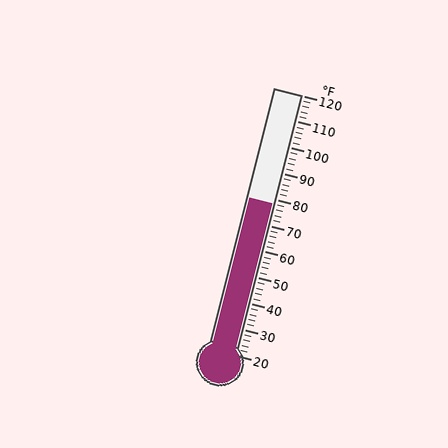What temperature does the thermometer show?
The thermometer shows approximately 78°F.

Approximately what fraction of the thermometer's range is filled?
The thermometer is filled to approximately 60% of its range.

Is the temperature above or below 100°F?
The temperature is below 100°F.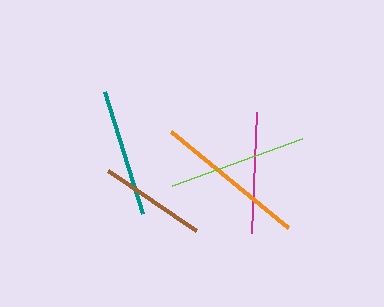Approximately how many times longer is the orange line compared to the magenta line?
The orange line is approximately 1.3 times the length of the magenta line.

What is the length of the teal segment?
The teal segment is approximately 127 pixels long.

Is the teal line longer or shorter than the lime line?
The lime line is longer than the teal line.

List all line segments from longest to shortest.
From longest to shortest: orange, lime, teal, magenta, brown.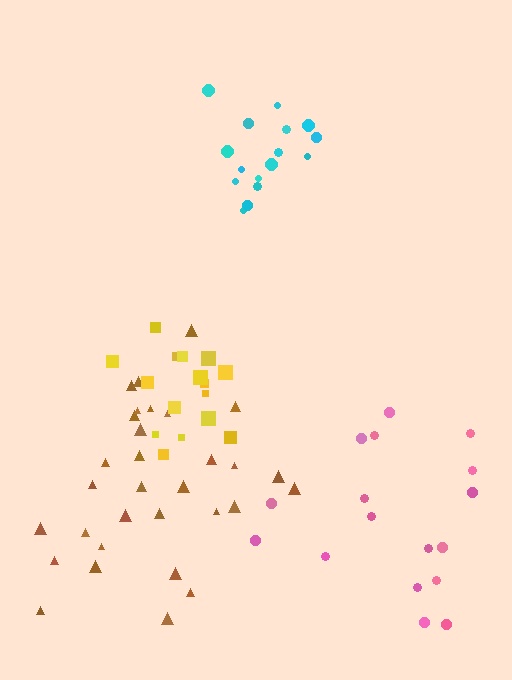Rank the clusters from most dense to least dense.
cyan, yellow, brown, pink.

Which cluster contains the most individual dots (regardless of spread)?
Brown (31).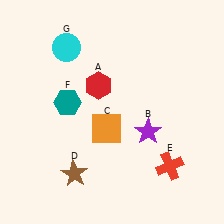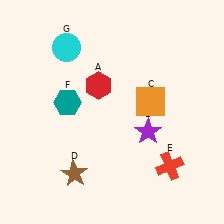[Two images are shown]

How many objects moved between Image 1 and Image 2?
1 object moved between the two images.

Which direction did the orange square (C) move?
The orange square (C) moved right.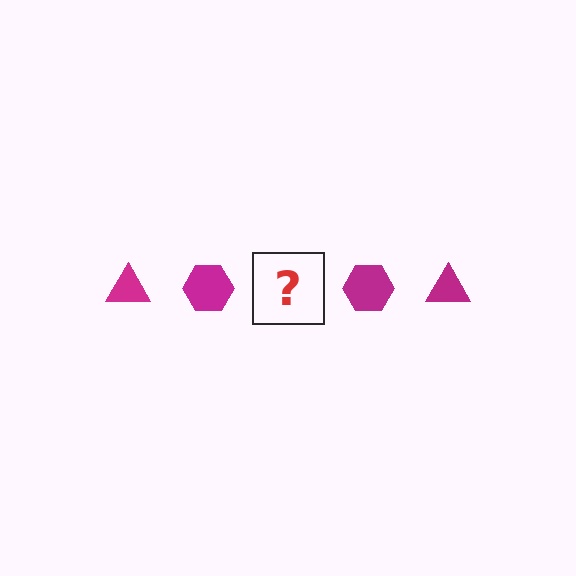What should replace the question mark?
The question mark should be replaced with a magenta triangle.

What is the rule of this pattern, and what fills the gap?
The rule is that the pattern cycles through triangle, hexagon shapes in magenta. The gap should be filled with a magenta triangle.